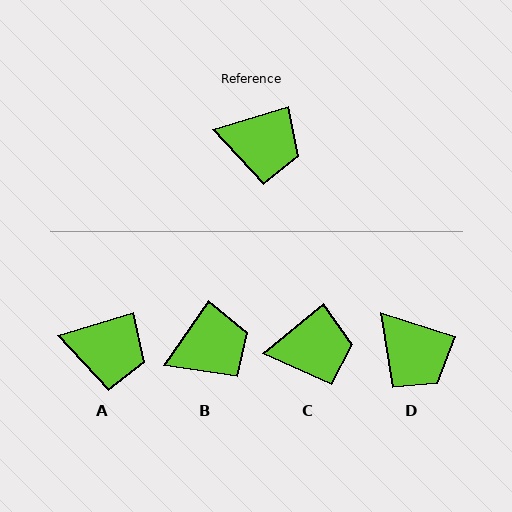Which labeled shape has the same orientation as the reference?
A.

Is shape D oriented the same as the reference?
No, it is off by about 34 degrees.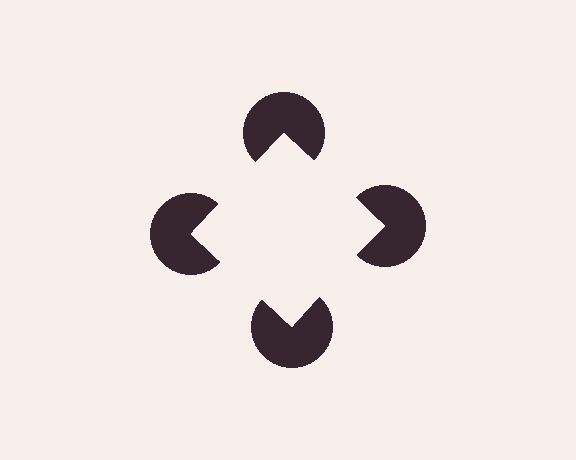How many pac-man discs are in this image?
There are 4 — one at each vertex of the illusory square.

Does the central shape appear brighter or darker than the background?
It typically appears slightly brighter than the background, even though no actual brightness change is drawn.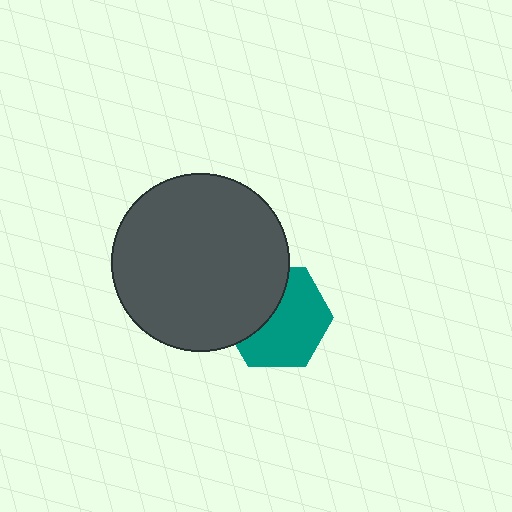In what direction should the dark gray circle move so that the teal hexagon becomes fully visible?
The dark gray circle should move toward the upper-left. That is the shortest direction to clear the overlap and leave the teal hexagon fully visible.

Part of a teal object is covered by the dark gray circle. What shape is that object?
It is a hexagon.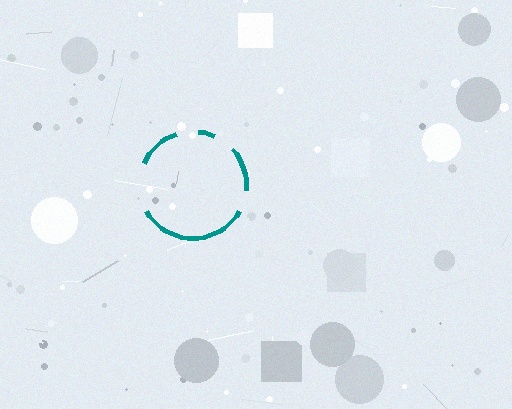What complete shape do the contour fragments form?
The contour fragments form a circle.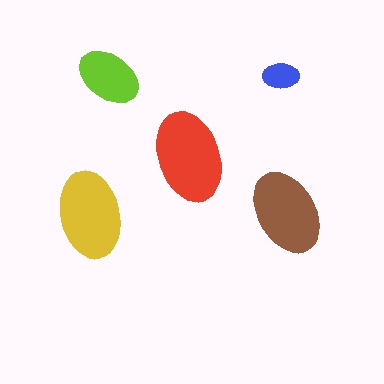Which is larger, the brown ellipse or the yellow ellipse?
The yellow one.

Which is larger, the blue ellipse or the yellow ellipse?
The yellow one.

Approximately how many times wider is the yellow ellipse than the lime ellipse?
About 1.5 times wider.